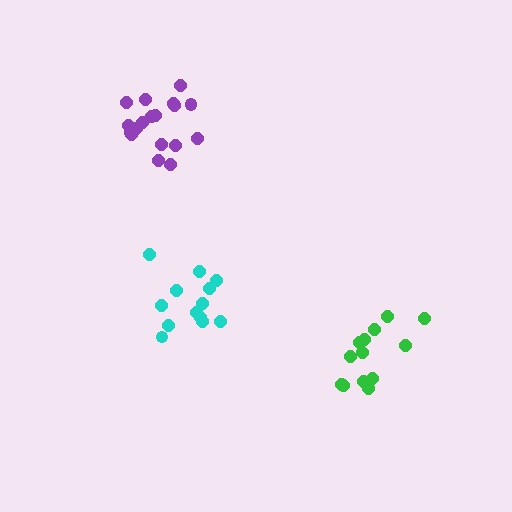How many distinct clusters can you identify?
There are 3 distinct clusters.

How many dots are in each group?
Group 1: 13 dots, Group 2: 13 dots, Group 3: 18 dots (44 total).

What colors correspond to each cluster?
The clusters are colored: green, cyan, purple.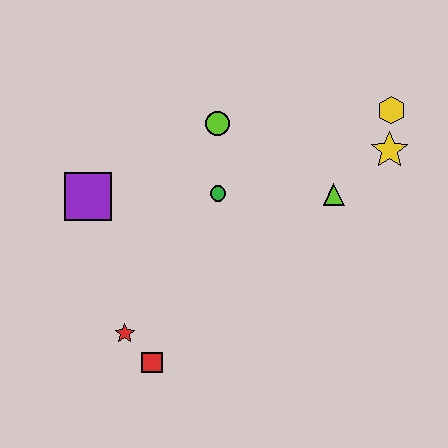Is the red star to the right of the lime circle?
No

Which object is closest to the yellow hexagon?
The yellow star is closest to the yellow hexagon.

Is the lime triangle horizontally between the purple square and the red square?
No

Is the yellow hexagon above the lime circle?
Yes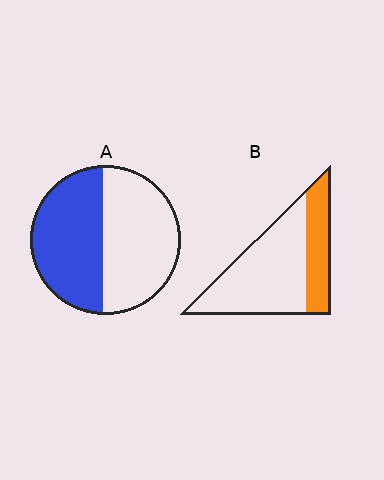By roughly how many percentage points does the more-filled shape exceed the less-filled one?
By roughly 20 percentage points (A over B).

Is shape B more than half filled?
No.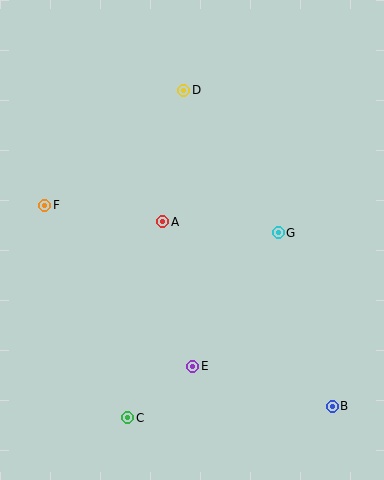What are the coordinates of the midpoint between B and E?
The midpoint between B and E is at (262, 386).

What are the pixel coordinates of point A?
Point A is at (163, 222).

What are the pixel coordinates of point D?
Point D is at (184, 90).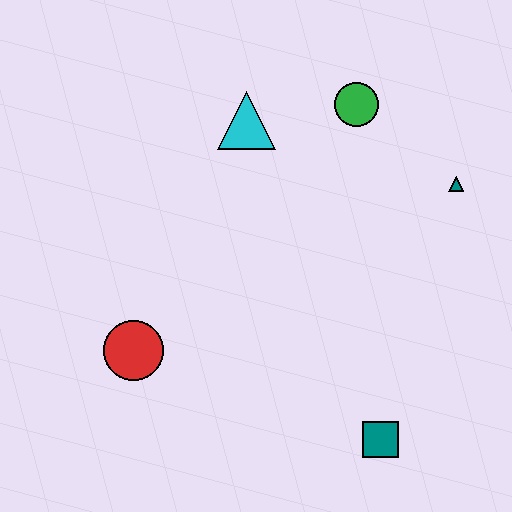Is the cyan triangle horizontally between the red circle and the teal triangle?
Yes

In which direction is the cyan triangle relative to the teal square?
The cyan triangle is above the teal square.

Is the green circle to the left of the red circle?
No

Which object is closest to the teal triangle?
The green circle is closest to the teal triangle.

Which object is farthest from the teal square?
The cyan triangle is farthest from the teal square.